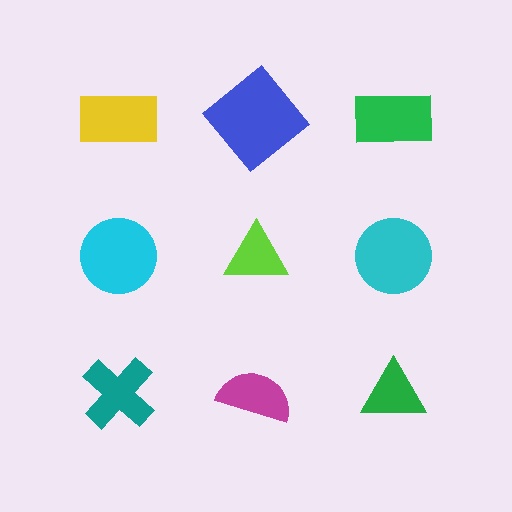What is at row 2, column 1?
A cyan circle.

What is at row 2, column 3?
A cyan circle.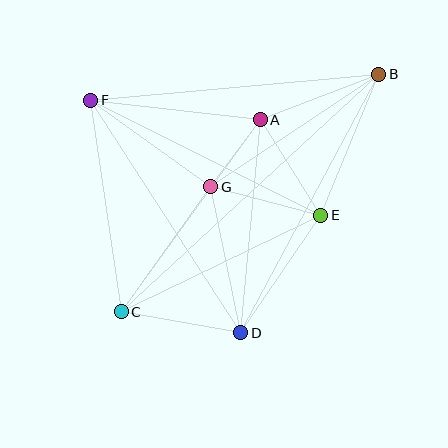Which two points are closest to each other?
Points A and G are closest to each other.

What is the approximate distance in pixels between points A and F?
The distance between A and F is approximately 171 pixels.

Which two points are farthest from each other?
Points B and C are farthest from each other.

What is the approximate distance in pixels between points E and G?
The distance between E and G is approximately 114 pixels.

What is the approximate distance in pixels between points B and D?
The distance between B and D is approximately 293 pixels.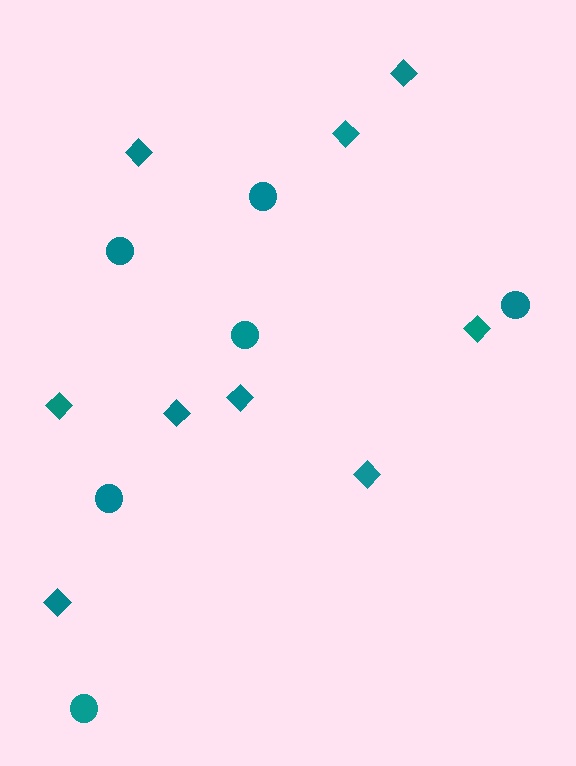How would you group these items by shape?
There are 2 groups: one group of diamonds (9) and one group of circles (6).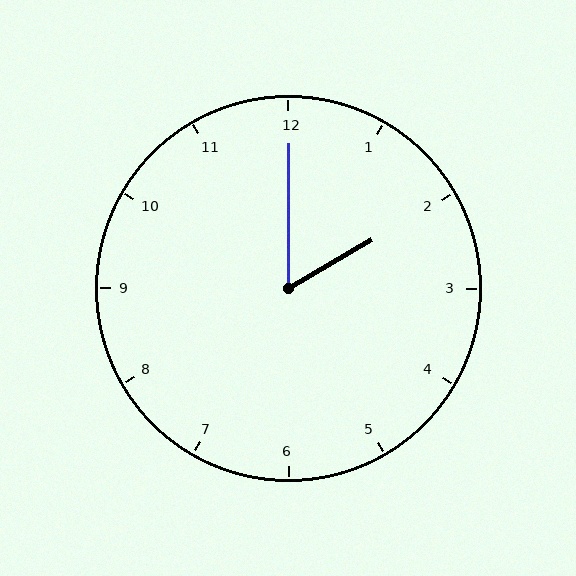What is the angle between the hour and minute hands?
Approximately 60 degrees.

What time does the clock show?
2:00.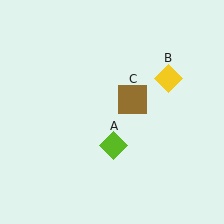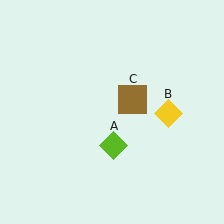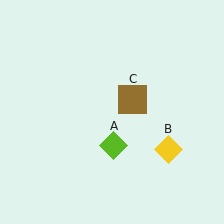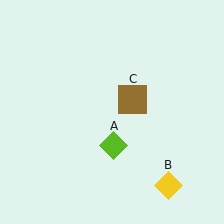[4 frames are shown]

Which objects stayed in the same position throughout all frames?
Lime diamond (object A) and brown square (object C) remained stationary.